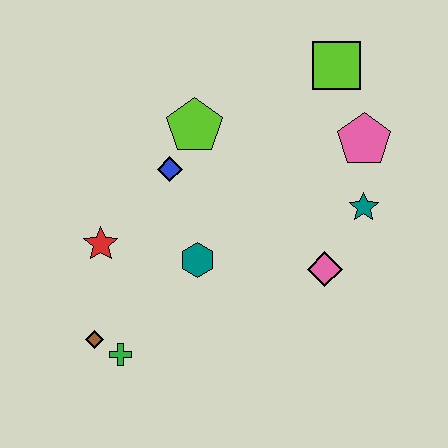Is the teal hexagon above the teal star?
No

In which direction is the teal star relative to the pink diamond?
The teal star is above the pink diamond.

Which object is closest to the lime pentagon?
The blue diamond is closest to the lime pentagon.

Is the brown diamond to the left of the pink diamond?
Yes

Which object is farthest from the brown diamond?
The lime square is farthest from the brown diamond.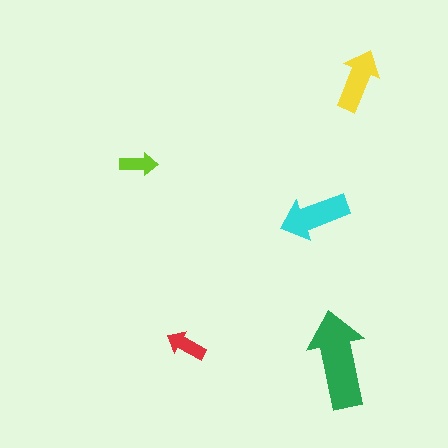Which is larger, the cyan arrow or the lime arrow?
The cyan one.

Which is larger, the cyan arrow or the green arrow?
The green one.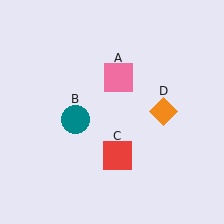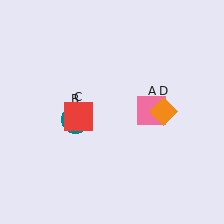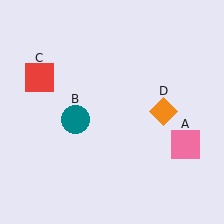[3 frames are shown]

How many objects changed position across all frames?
2 objects changed position: pink square (object A), red square (object C).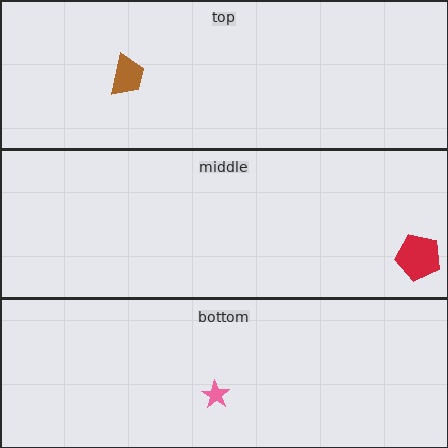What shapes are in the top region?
The brown trapezoid.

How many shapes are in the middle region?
1.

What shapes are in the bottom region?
The pink star.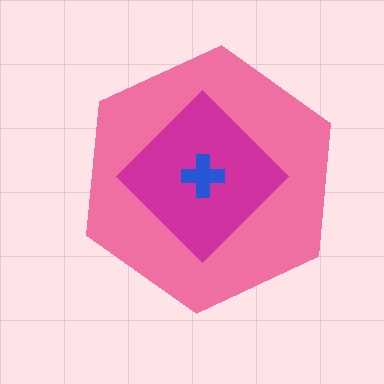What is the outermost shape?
The pink hexagon.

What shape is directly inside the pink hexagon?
The magenta diamond.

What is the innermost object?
The blue cross.